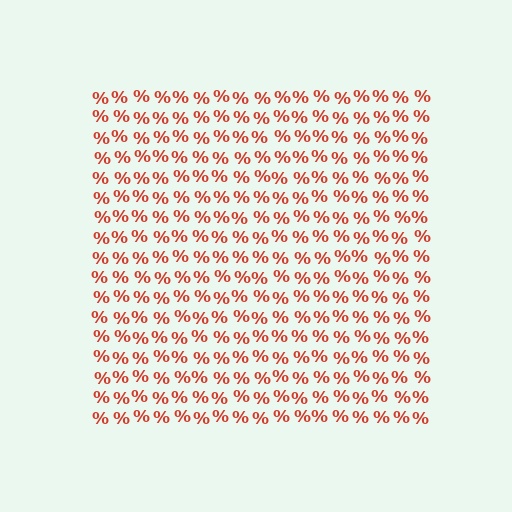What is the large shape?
The large shape is a square.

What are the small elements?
The small elements are percent signs.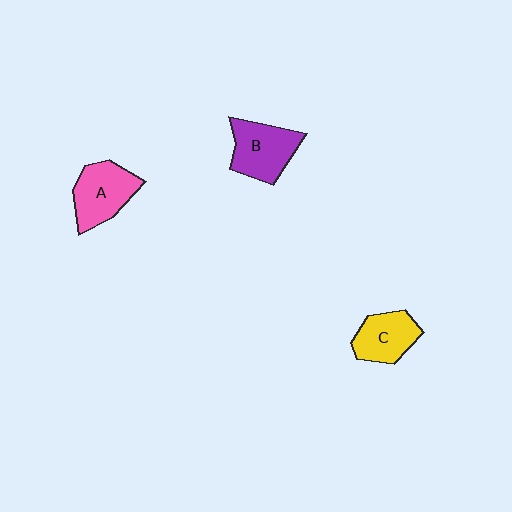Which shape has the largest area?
Shape B (purple).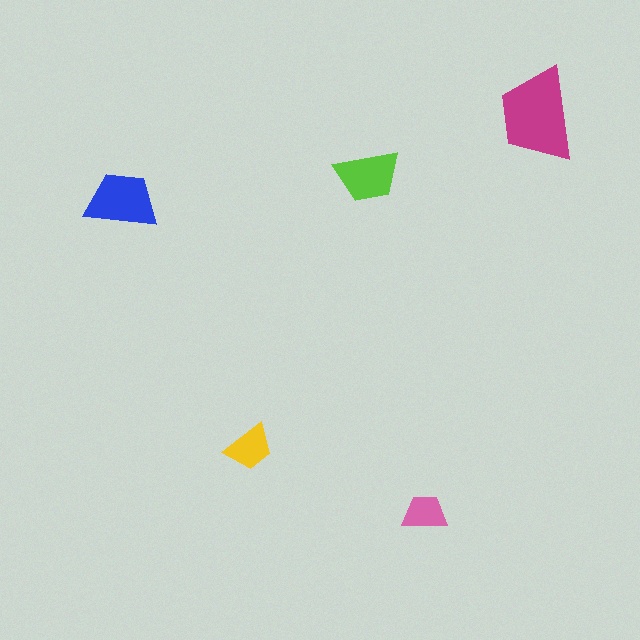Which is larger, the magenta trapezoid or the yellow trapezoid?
The magenta one.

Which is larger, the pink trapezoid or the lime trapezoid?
The lime one.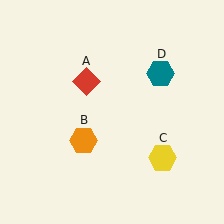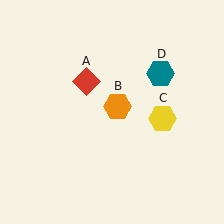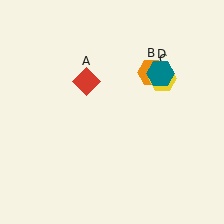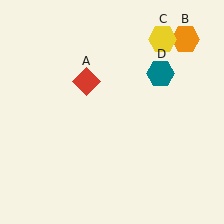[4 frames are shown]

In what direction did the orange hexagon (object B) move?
The orange hexagon (object B) moved up and to the right.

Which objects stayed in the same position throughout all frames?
Red diamond (object A) and teal hexagon (object D) remained stationary.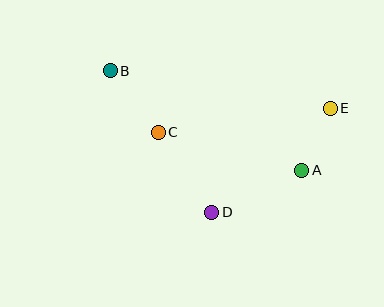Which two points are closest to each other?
Points A and E are closest to each other.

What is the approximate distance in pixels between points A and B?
The distance between A and B is approximately 216 pixels.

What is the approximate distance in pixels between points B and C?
The distance between B and C is approximately 78 pixels.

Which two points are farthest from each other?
Points B and E are farthest from each other.